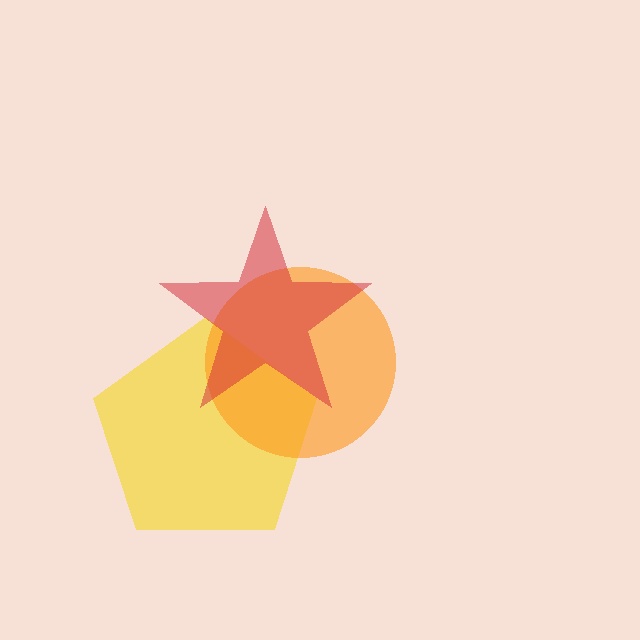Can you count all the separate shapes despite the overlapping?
Yes, there are 3 separate shapes.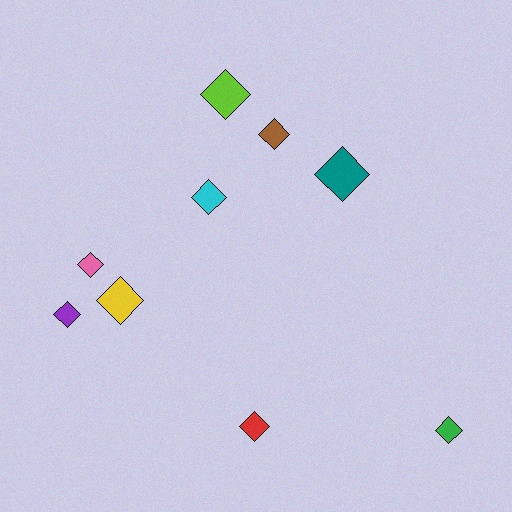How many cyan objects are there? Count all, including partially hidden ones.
There is 1 cyan object.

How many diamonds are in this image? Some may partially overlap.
There are 9 diamonds.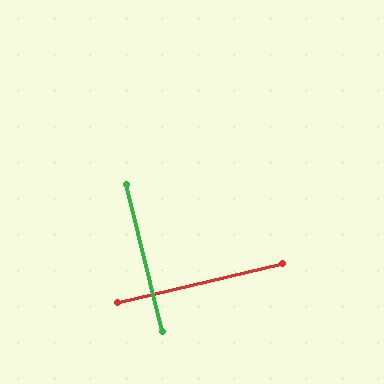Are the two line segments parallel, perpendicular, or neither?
Perpendicular — they meet at approximately 90°.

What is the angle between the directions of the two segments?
Approximately 90 degrees.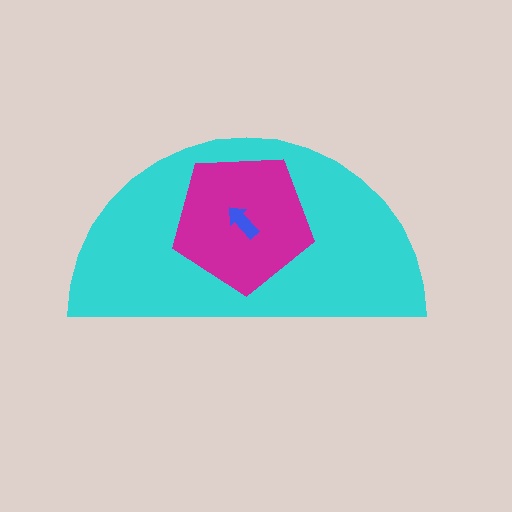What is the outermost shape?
The cyan semicircle.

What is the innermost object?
The blue arrow.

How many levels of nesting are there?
3.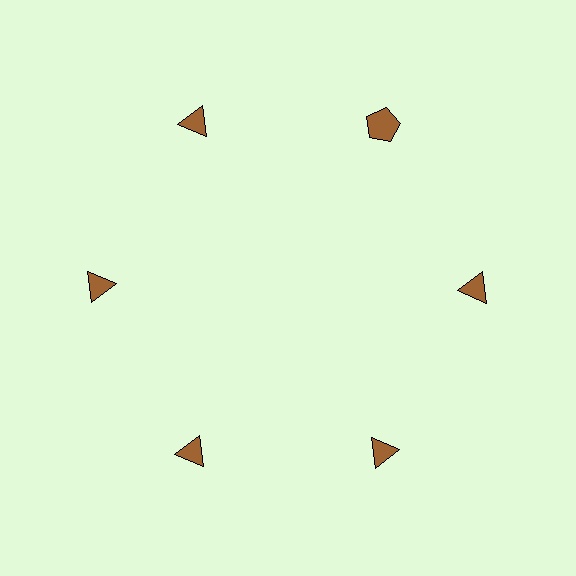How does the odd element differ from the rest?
It has a different shape: pentagon instead of triangle.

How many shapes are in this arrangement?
There are 6 shapes arranged in a ring pattern.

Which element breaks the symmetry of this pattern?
The brown pentagon at roughly the 1 o'clock position breaks the symmetry. All other shapes are brown triangles.